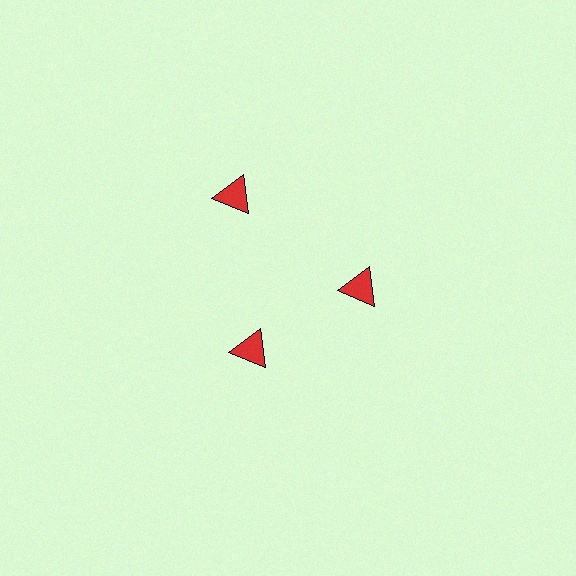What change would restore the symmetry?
The symmetry would be restored by moving it inward, back onto the ring so that all 3 triangles sit at equal angles and equal distance from the center.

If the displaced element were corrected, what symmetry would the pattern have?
It would have 3-fold rotational symmetry — the pattern would map onto itself every 120 degrees.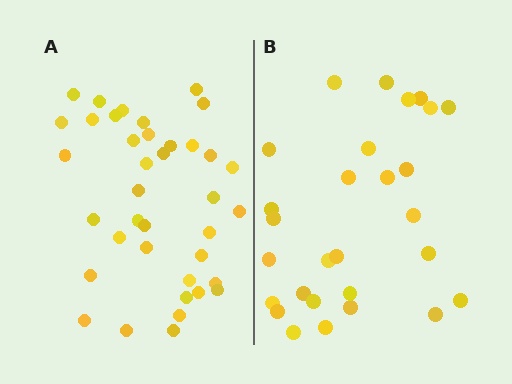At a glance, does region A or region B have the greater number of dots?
Region A (the left region) has more dots.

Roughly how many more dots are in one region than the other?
Region A has roughly 10 or so more dots than region B.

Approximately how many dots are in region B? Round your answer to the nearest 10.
About 30 dots. (The exact count is 28, which rounds to 30.)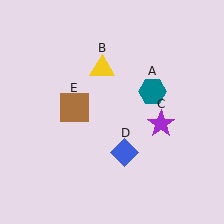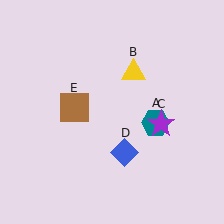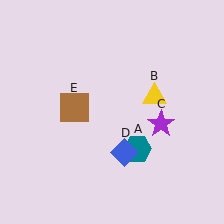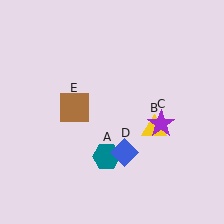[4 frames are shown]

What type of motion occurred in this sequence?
The teal hexagon (object A), yellow triangle (object B) rotated clockwise around the center of the scene.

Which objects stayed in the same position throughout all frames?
Purple star (object C) and blue diamond (object D) and brown square (object E) remained stationary.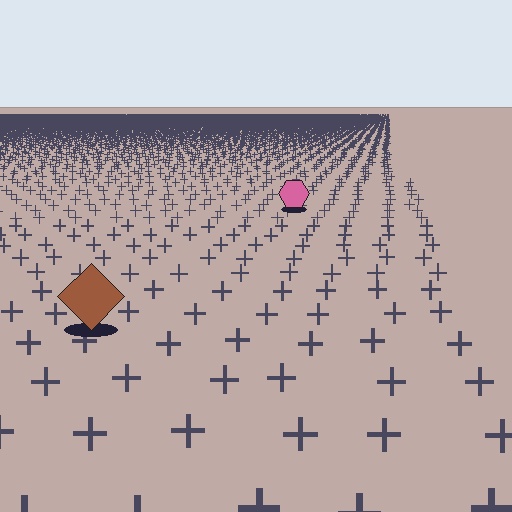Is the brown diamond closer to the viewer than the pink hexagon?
Yes. The brown diamond is closer — you can tell from the texture gradient: the ground texture is coarser near it.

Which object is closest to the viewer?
The brown diamond is closest. The texture marks near it are larger and more spread out.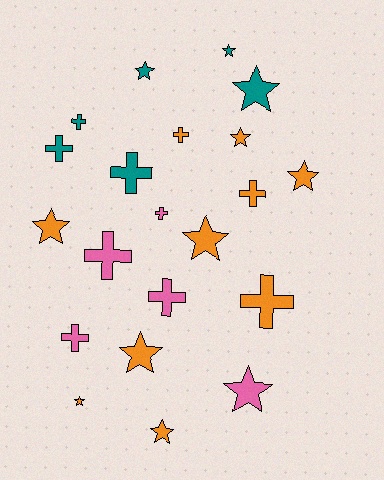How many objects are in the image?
There are 21 objects.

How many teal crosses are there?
There are 3 teal crosses.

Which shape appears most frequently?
Star, with 11 objects.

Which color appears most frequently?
Orange, with 10 objects.